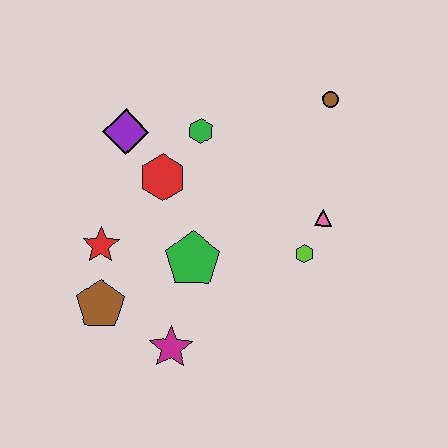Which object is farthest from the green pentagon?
The brown circle is farthest from the green pentagon.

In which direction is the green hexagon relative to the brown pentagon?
The green hexagon is above the brown pentagon.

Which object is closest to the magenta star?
The brown pentagon is closest to the magenta star.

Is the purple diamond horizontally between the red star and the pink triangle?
Yes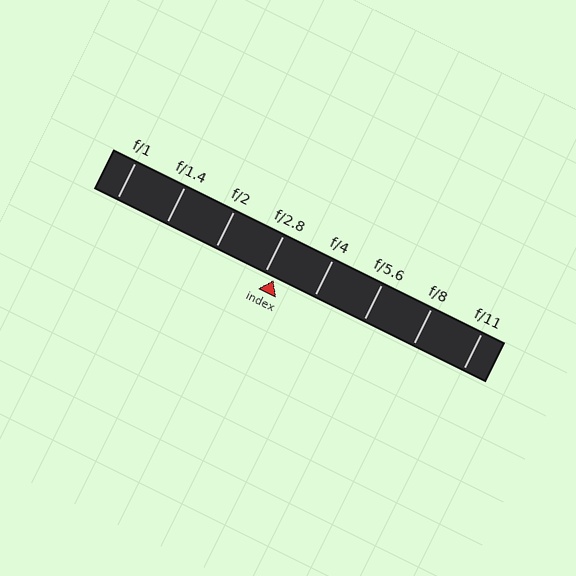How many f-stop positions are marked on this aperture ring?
There are 8 f-stop positions marked.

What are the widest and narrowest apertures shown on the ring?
The widest aperture shown is f/1 and the narrowest is f/11.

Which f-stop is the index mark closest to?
The index mark is closest to f/2.8.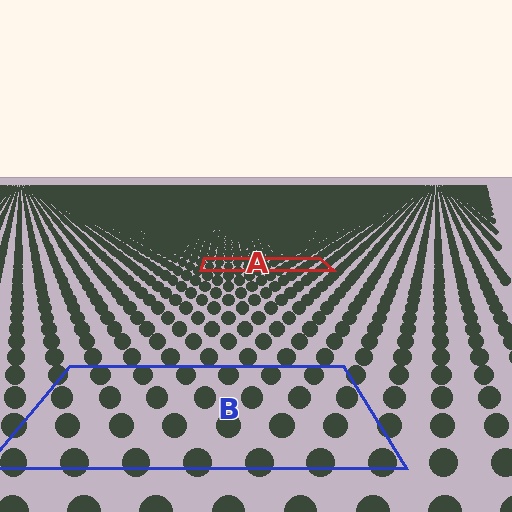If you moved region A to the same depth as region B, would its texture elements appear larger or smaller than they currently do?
They would appear larger. At a closer depth, the same texture elements are projected at a bigger on-screen size.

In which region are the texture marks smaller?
The texture marks are smaller in region A, because it is farther away.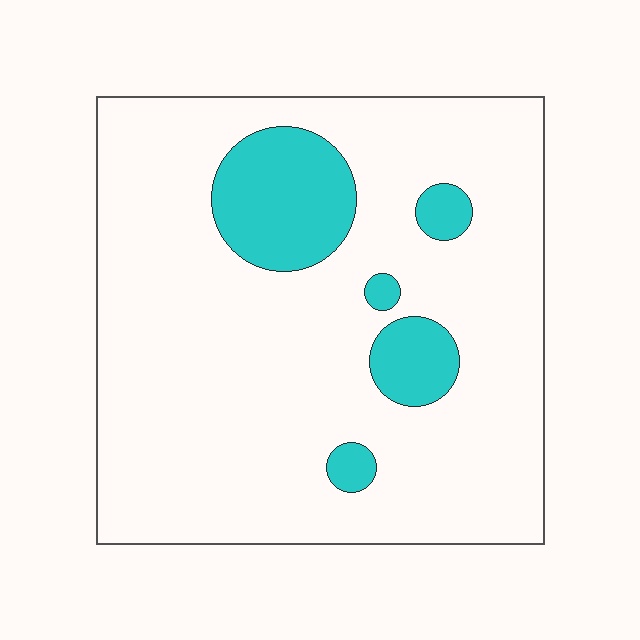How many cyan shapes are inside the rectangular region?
5.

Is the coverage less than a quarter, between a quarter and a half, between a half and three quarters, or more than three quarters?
Less than a quarter.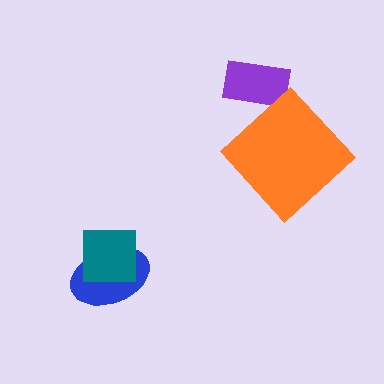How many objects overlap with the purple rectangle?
0 objects overlap with the purple rectangle.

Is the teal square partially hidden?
No, no other shape covers it.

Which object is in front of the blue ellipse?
The teal square is in front of the blue ellipse.